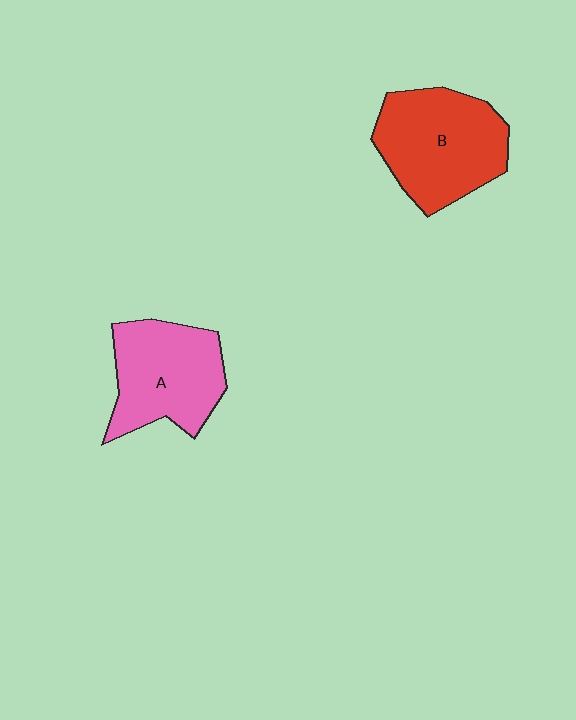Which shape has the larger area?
Shape B (red).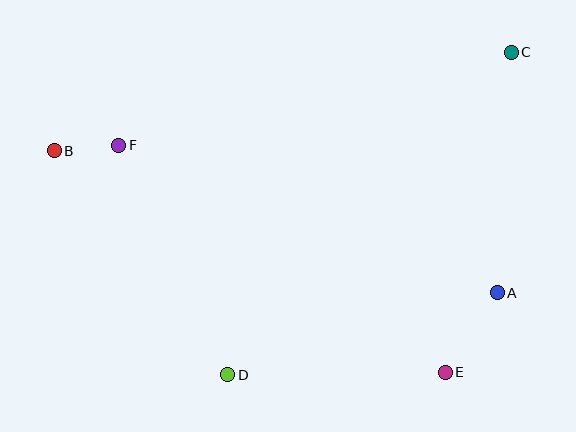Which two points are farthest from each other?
Points B and C are farthest from each other.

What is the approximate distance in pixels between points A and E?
The distance between A and E is approximately 95 pixels.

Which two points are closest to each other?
Points B and F are closest to each other.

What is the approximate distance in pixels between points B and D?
The distance between B and D is approximately 284 pixels.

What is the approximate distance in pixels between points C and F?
The distance between C and F is approximately 403 pixels.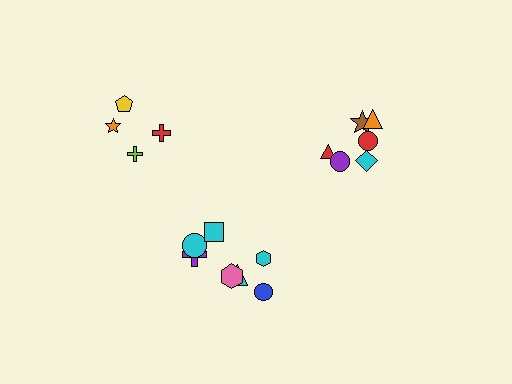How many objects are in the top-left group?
There are 4 objects.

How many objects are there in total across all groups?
There are 17 objects.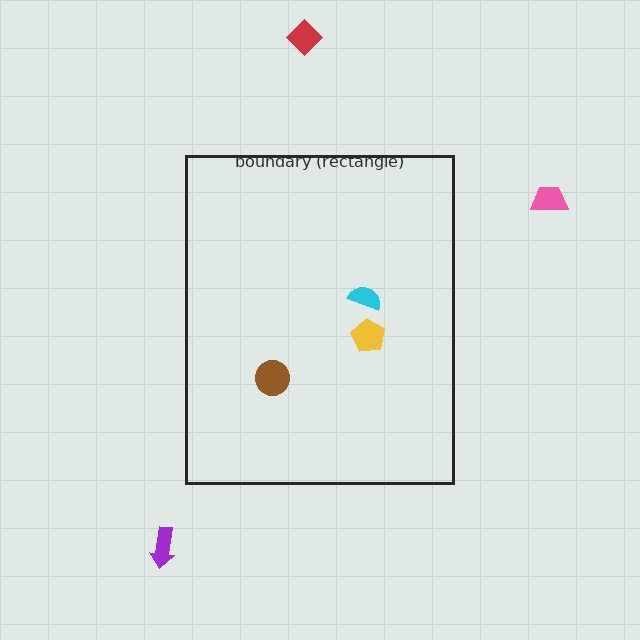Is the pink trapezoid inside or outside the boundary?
Outside.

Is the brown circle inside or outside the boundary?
Inside.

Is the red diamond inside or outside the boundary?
Outside.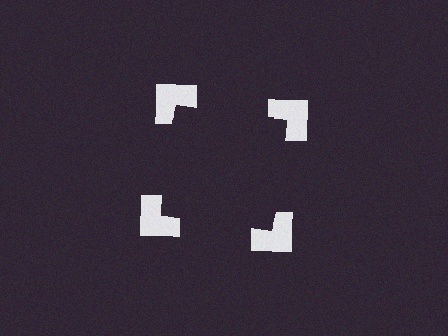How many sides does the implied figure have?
4 sides.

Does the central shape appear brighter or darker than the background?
It typically appears slightly darker than the background, even though no actual brightness change is drawn.